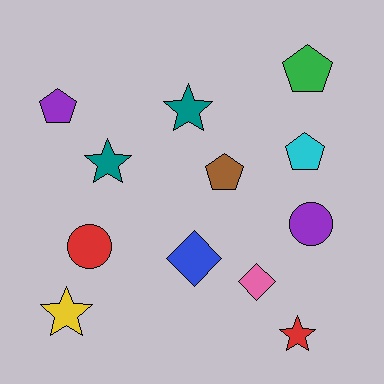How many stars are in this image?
There are 4 stars.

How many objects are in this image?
There are 12 objects.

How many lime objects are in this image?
There are no lime objects.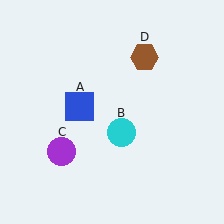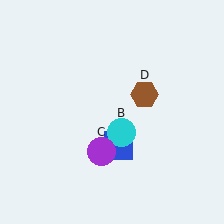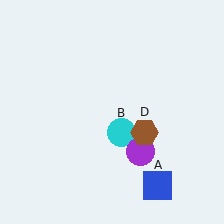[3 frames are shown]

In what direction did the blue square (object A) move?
The blue square (object A) moved down and to the right.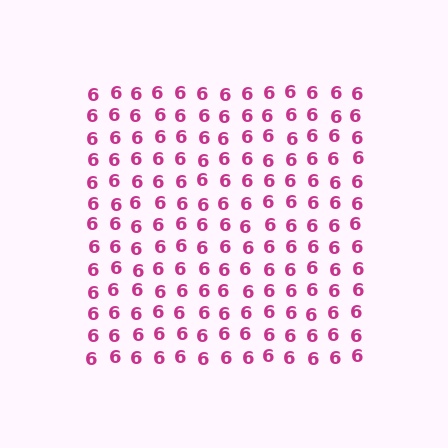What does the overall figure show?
The overall figure shows a square.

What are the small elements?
The small elements are digit 6's.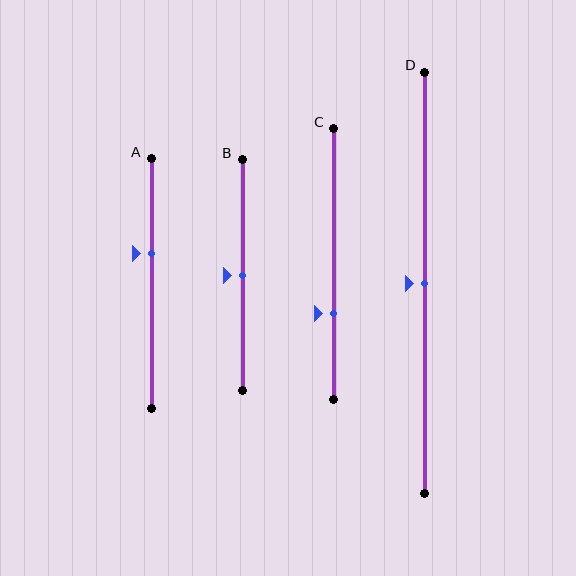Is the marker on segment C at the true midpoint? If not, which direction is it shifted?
No, the marker on segment C is shifted downward by about 18% of the segment length.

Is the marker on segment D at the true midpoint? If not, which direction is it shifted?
Yes, the marker on segment D is at the true midpoint.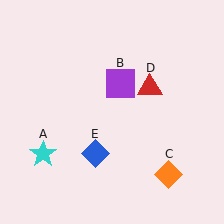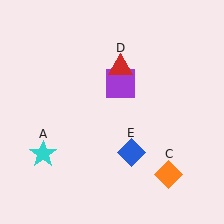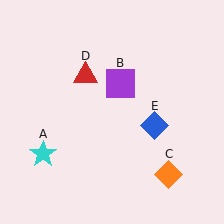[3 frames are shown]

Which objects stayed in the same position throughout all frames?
Cyan star (object A) and purple square (object B) and orange diamond (object C) remained stationary.